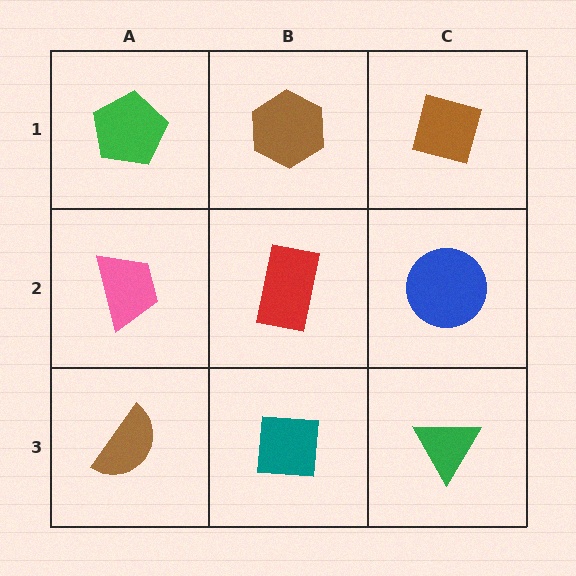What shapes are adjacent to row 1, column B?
A red rectangle (row 2, column B), a green pentagon (row 1, column A), a brown diamond (row 1, column C).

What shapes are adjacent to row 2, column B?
A brown hexagon (row 1, column B), a teal square (row 3, column B), a pink trapezoid (row 2, column A), a blue circle (row 2, column C).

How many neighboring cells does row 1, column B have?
3.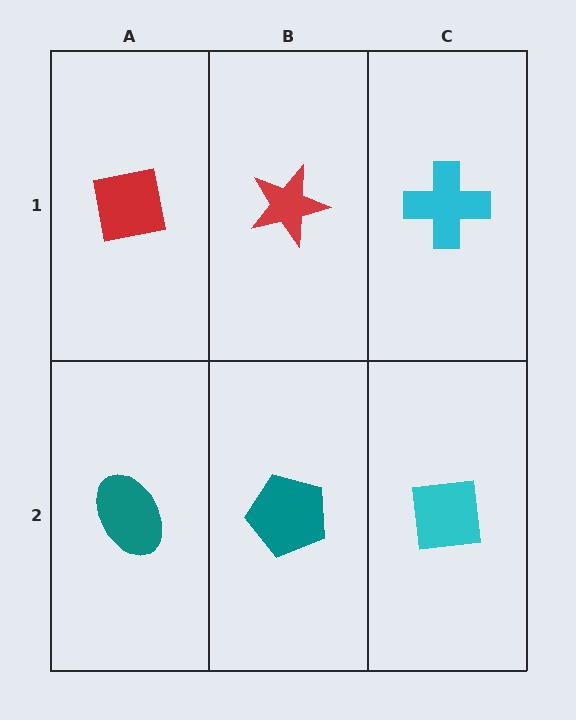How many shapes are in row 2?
3 shapes.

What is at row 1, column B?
A red star.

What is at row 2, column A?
A teal ellipse.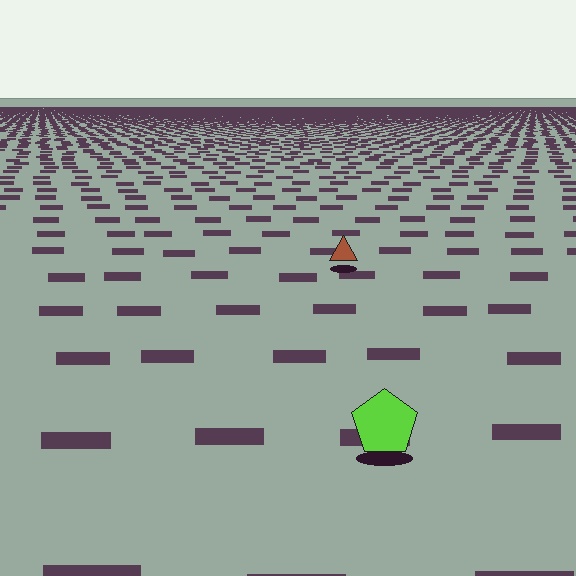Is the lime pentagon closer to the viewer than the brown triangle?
Yes. The lime pentagon is closer — you can tell from the texture gradient: the ground texture is coarser near it.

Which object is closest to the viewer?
The lime pentagon is closest. The texture marks near it are larger and more spread out.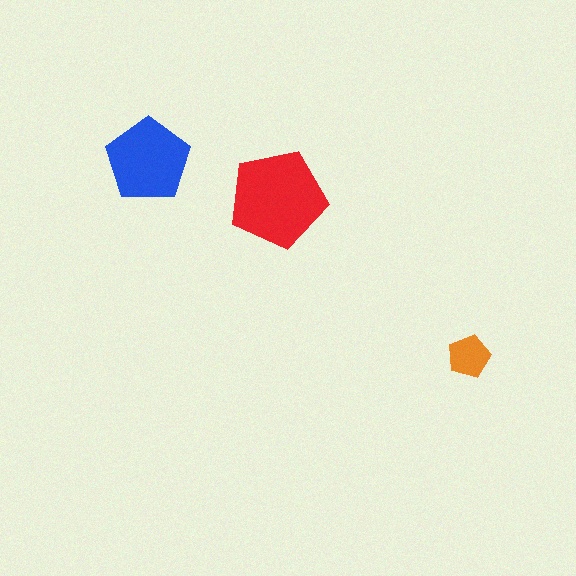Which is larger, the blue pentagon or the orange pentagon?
The blue one.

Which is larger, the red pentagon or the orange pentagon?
The red one.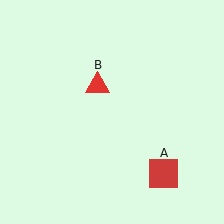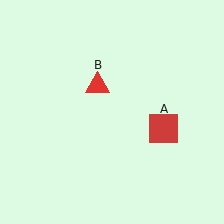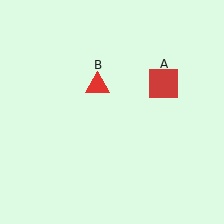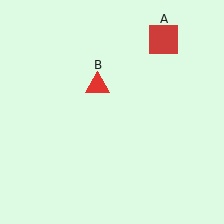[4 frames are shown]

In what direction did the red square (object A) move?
The red square (object A) moved up.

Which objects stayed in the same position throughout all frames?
Red triangle (object B) remained stationary.